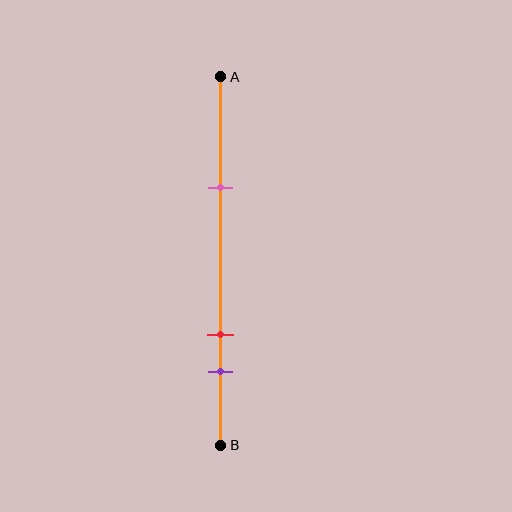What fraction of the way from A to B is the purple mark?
The purple mark is approximately 80% (0.8) of the way from A to B.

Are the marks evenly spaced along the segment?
No, the marks are not evenly spaced.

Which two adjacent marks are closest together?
The red and purple marks are the closest adjacent pair.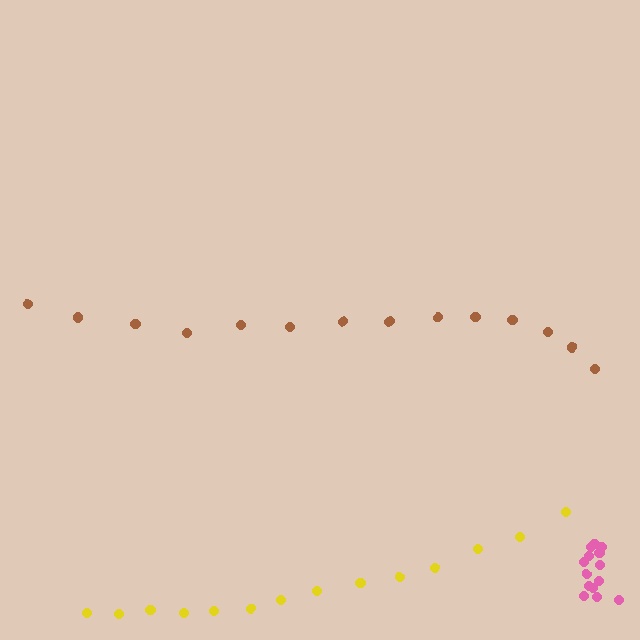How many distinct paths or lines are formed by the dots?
There are 3 distinct paths.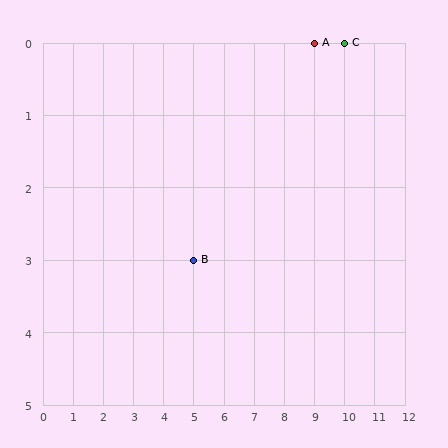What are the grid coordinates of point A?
Point A is at grid coordinates (9, 0).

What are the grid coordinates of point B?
Point B is at grid coordinates (5, 3).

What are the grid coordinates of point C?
Point C is at grid coordinates (10, 0).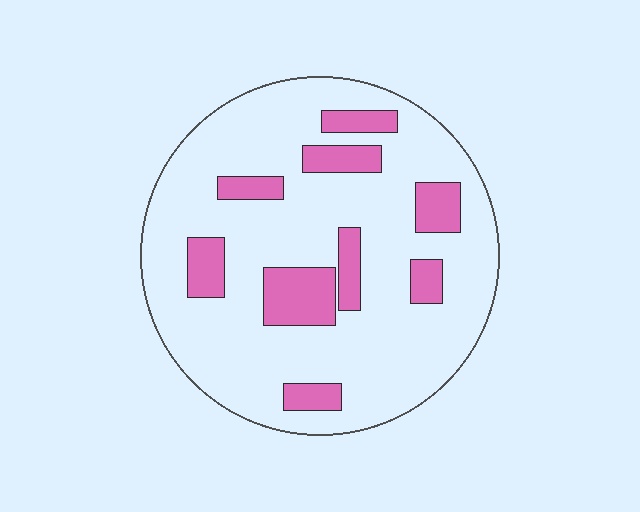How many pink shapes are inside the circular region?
9.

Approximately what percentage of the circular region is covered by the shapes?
Approximately 20%.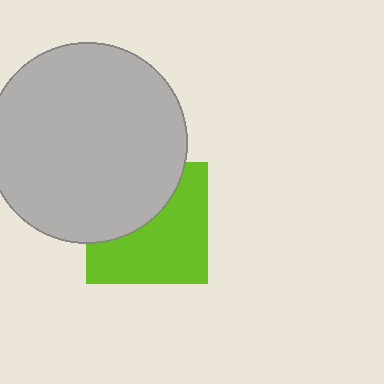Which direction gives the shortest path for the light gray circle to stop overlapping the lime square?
Moving up gives the shortest separation.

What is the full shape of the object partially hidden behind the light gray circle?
The partially hidden object is a lime square.